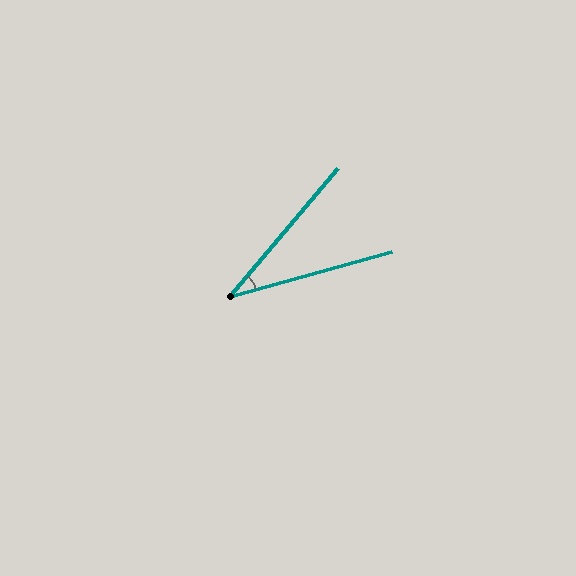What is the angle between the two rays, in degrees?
Approximately 34 degrees.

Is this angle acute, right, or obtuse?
It is acute.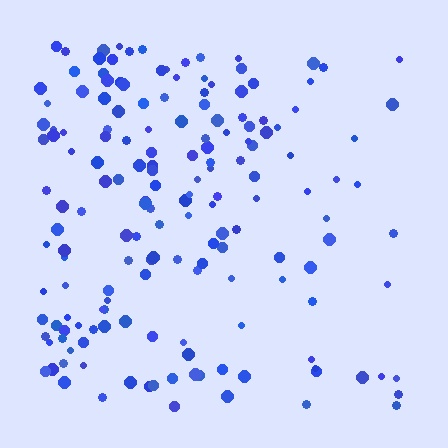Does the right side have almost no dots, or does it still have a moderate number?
Still a moderate number, just noticeably fewer than the left.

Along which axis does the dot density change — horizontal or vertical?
Horizontal.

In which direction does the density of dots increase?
From right to left, with the left side densest.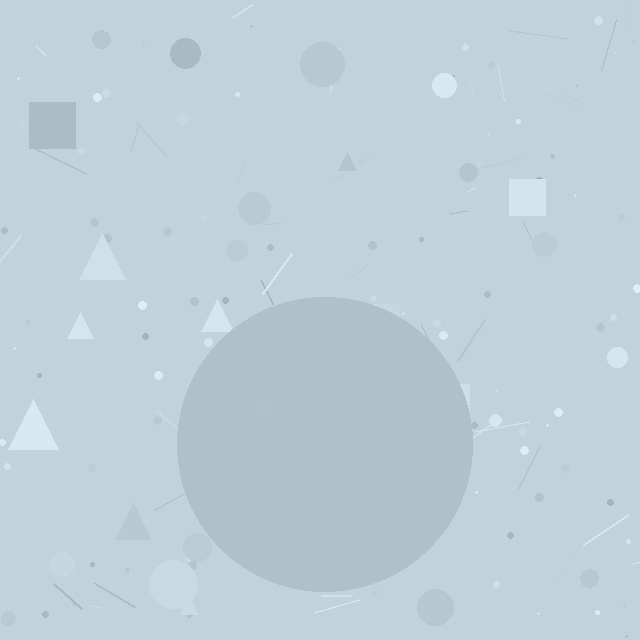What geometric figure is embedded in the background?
A circle is embedded in the background.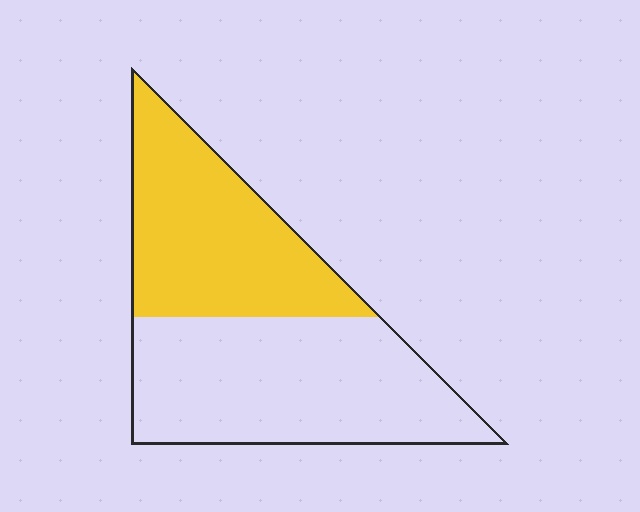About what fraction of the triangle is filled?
About two fifths (2/5).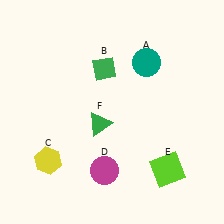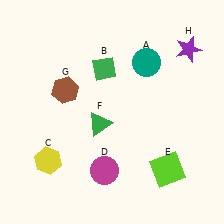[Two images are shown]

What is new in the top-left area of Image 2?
A brown hexagon (G) was added in the top-left area of Image 2.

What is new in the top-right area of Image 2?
A purple star (H) was added in the top-right area of Image 2.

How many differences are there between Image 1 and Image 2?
There are 2 differences between the two images.